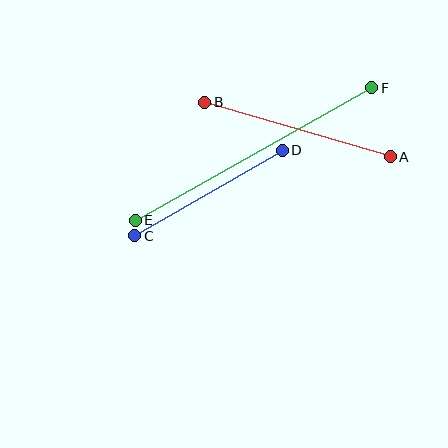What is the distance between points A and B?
The distance is approximately 194 pixels.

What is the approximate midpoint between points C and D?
The midpoint is at approximately (208, 193) pixels.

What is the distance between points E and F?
The distance is approximately 271 pixels.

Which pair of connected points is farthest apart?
Points E and F are farthest apart.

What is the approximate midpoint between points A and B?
The midpoint is at approximately (297, 129) pixels.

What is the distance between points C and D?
The distance is approximately 170 pixels.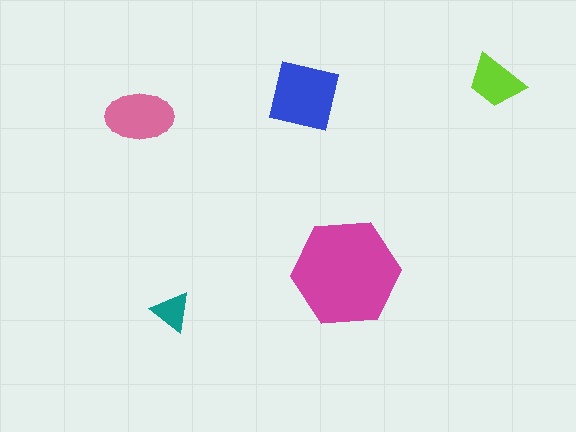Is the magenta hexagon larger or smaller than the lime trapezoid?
Larger.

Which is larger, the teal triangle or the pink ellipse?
The pink ellipse.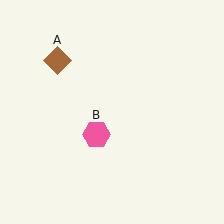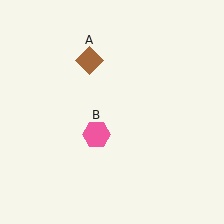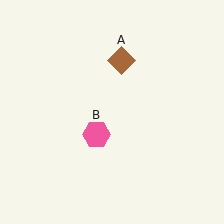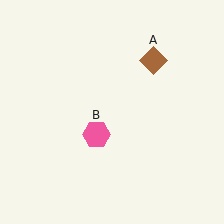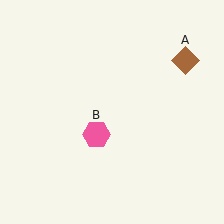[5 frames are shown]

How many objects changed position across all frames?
1 object changed position: brown diamond (object A).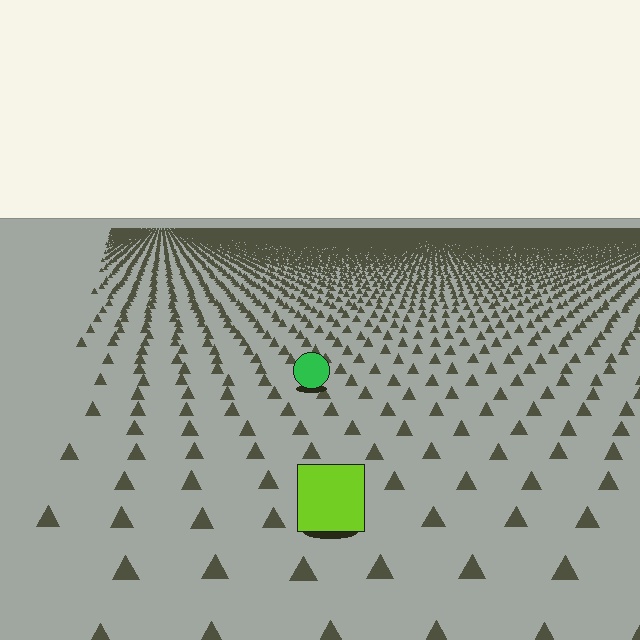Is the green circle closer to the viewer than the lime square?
No. The lime square is closer — you can tell from the texture gradient: the ground texture is coarser near it.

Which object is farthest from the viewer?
The green circle is farthest from the viewer. It appears smaller and the ground texture around it is denser.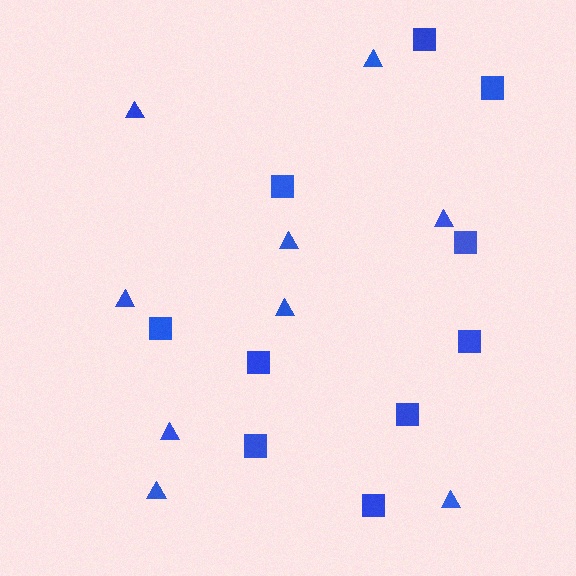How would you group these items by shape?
There are 2 groups: one group of triangles (9) and one group of squares (10).